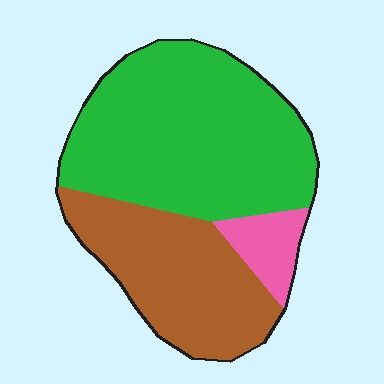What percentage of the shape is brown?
Brown takes up between a third and a half of the shape.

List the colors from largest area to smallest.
From largest to smallest: green, brown, pink.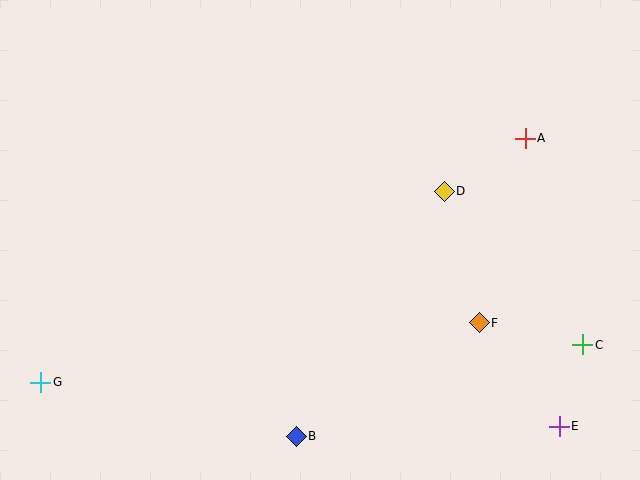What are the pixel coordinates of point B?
Point B is at (296, 436).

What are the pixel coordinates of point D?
Point D is at (444, 191).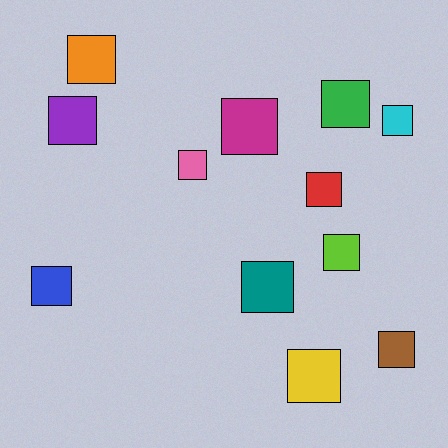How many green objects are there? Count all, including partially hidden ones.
There is 1 green object.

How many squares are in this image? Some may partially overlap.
There are 12 squares.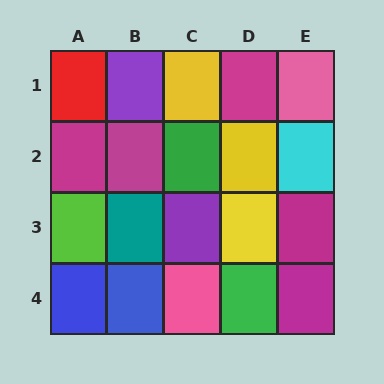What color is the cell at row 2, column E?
Cyan.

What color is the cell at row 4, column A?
Blue.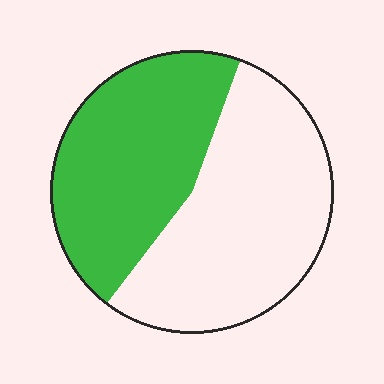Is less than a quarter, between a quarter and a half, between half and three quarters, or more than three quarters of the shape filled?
Between a quarter and a half.